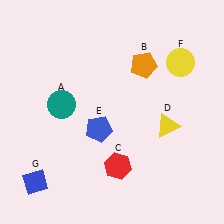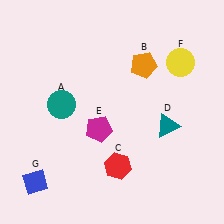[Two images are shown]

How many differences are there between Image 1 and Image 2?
There are 2 differences between the two images.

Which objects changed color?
D changed from yellow to teal. E changed from blue to magenta.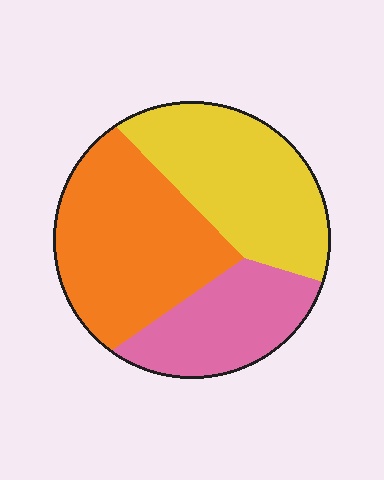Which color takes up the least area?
Pink, at roughly 25%.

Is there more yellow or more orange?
Orange.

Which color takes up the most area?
Orange, at roughly 40%.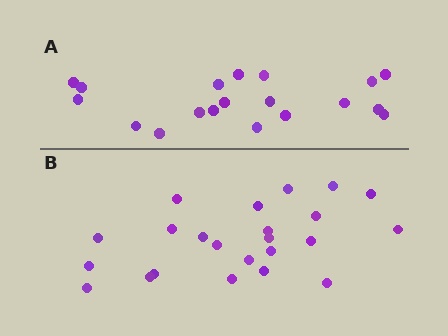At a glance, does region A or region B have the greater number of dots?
Region B (the bottom region) has more dots.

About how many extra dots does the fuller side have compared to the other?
Region B has about 4 more dots than region A.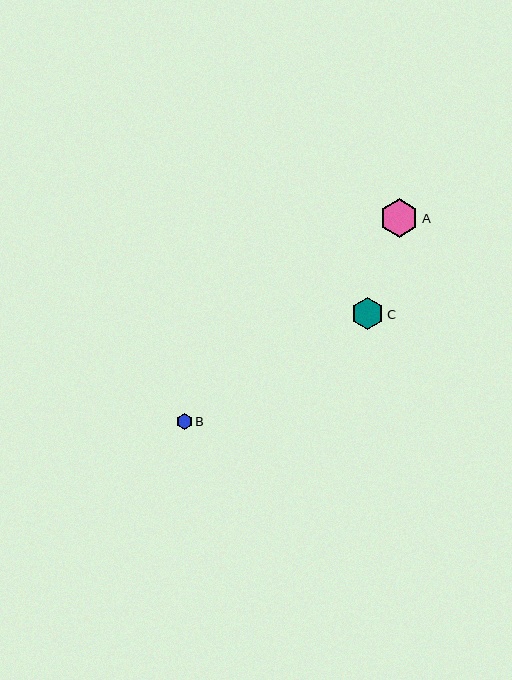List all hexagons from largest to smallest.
From largest to smallest: A, C, B.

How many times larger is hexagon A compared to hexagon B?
Hexagon A is approximately 2.5 times the size of hexagon B.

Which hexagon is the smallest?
Hexagon B is the smallest with a size of approximately 15 pixels.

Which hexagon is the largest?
Hexagon A is the largest with a size of approximately 38 pixels.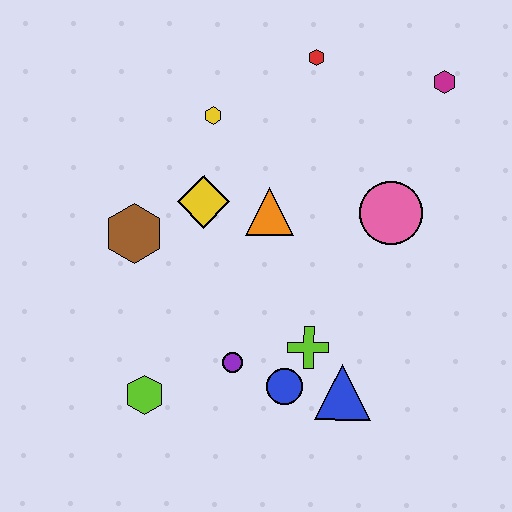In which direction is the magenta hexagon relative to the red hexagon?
The magenta hexagon is to the right of the red hexagon.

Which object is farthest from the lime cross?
The magenta hexagon is farthest from the lime cross.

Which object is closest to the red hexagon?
The yellow hexagon is closest to the red hexagon.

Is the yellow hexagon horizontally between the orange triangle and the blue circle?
No